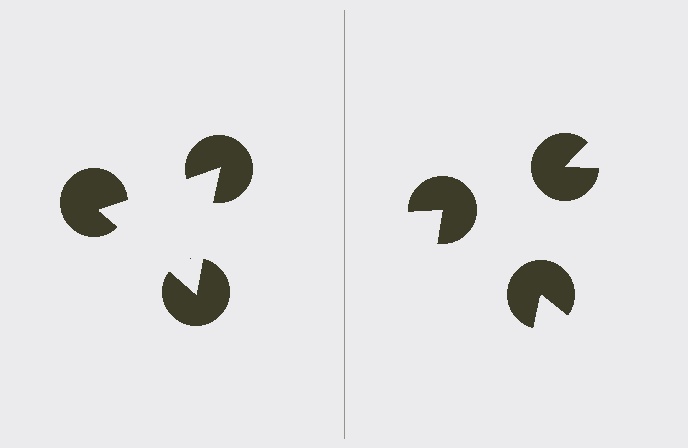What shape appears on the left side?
An illusory triangle.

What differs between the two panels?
The pac-man discs are positioned identically on both sides; only the wedge orientations differ. On the left they align to a triangle; on the right they are misaligned.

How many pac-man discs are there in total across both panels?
6 — 3 on each side.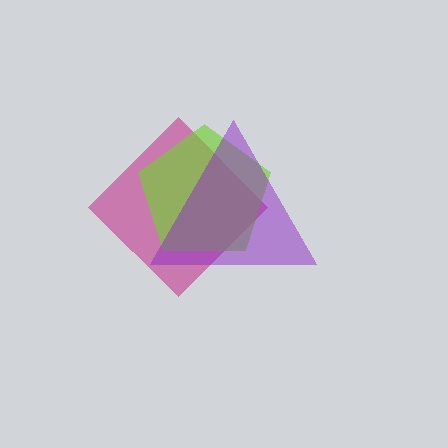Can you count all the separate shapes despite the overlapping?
Yes, there are 3 separate shapes.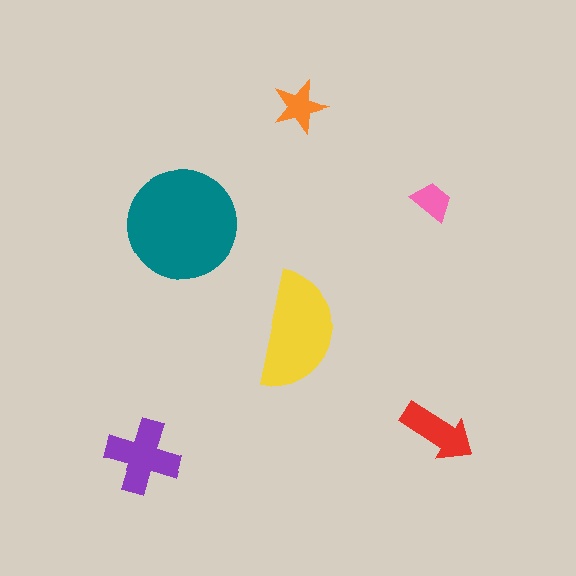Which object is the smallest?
The pink trapezoid.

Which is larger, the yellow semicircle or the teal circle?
The teal circle.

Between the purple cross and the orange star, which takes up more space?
The purple cross.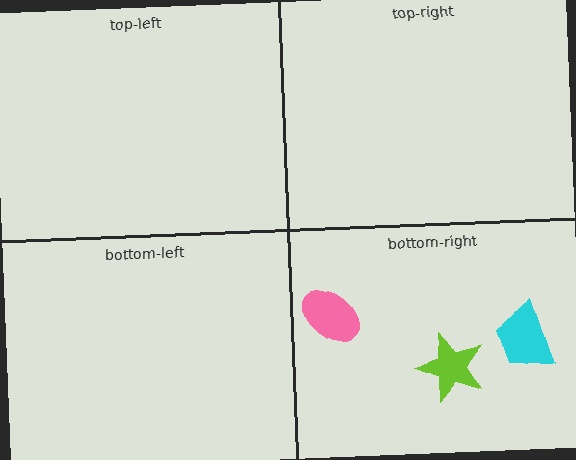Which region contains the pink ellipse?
The bottom-right region.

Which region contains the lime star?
The bottom-right region.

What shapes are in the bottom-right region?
The cyan trapezoid, the lime star, the pink ellipse.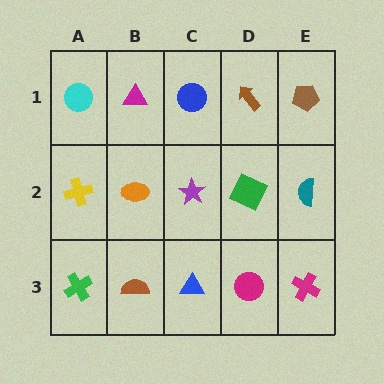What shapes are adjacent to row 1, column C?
A purple star (row 2, column C), a magenta triangle (row 1, column B), a brown arrow (row 1, column D).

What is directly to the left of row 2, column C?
An orange ellipse.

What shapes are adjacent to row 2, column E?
A brown pentagon (row 1, column E), a magenta cross (row 3, column E), a green square (row 2, column D).